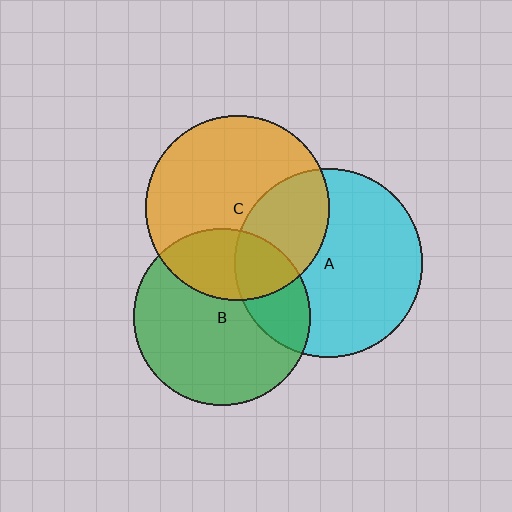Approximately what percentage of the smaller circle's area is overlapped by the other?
Approximately 30%.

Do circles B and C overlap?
Yes.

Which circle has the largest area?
Circle A (cyan).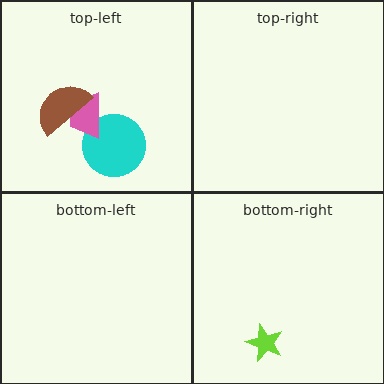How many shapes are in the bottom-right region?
1.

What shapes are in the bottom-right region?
The lime star.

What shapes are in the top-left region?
The cyan circle, the pink trapezoid, the brown semicircle.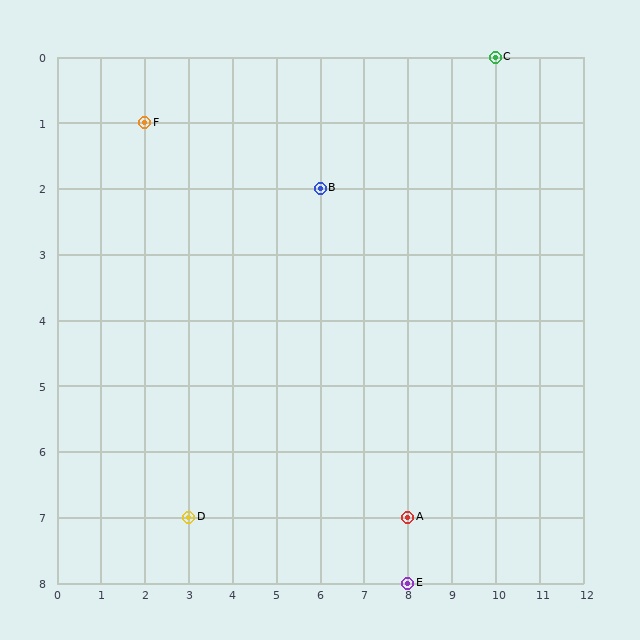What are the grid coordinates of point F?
Point F is at grid coordinates (2, 1).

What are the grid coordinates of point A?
Point A is at grid coordinates (8, 7).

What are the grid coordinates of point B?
Point B is at grid coordinates (6, 2).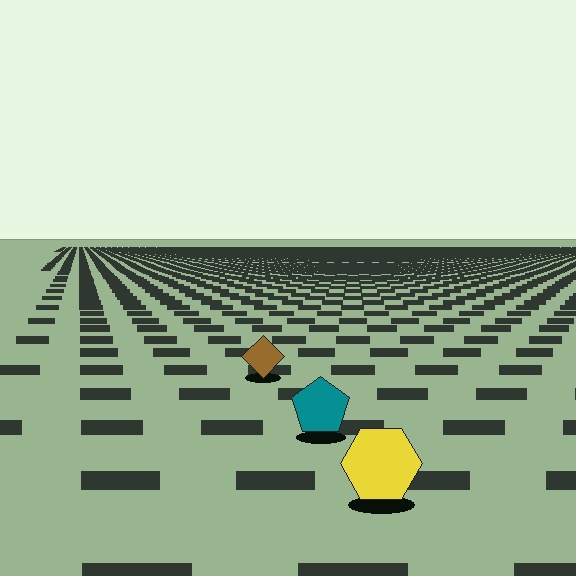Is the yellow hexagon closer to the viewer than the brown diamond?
Yes. The yellow hexagon is closer — you can tell from the texture gradient: the ground texture is coarser near it.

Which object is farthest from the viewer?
The brown diamond is farthest from the viewer. It appears smaller and the ground texture around it is denser.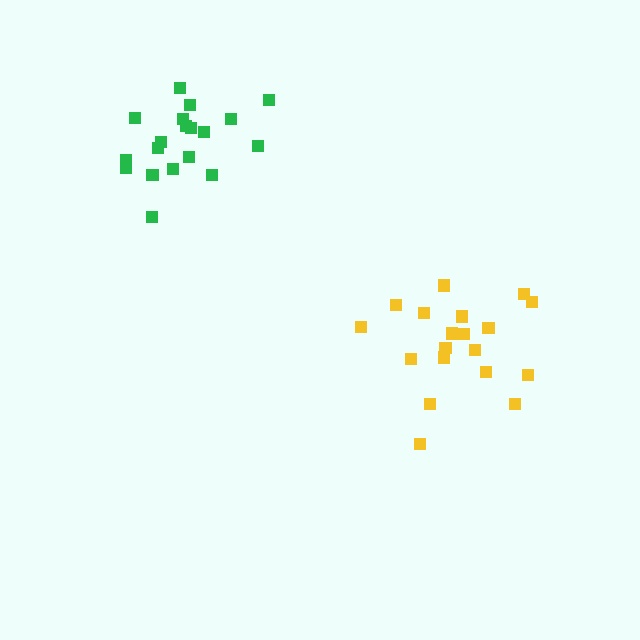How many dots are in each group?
Group 1: 19 dots, Group 2: 19 dots (38 total).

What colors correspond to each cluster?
The clusters are colored: green, yellow.